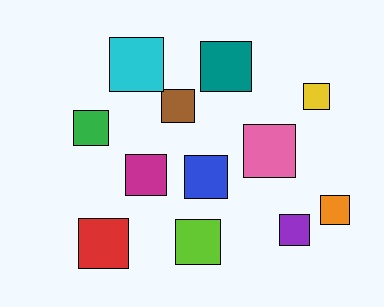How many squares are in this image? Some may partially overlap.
There are 12 squares.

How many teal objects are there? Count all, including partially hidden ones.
There is 1 teal object.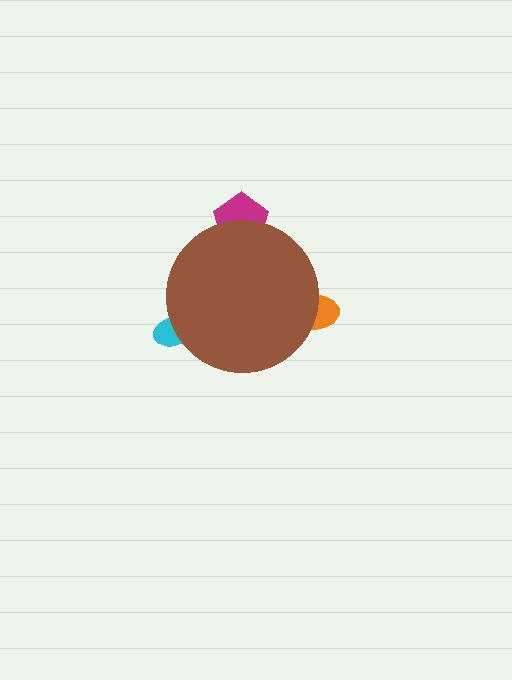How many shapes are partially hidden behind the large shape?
3 shapes are partially hidden.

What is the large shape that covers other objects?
A brown circle.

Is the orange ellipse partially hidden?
Yes, the orange ellipse is partially hidden behind the brown circle.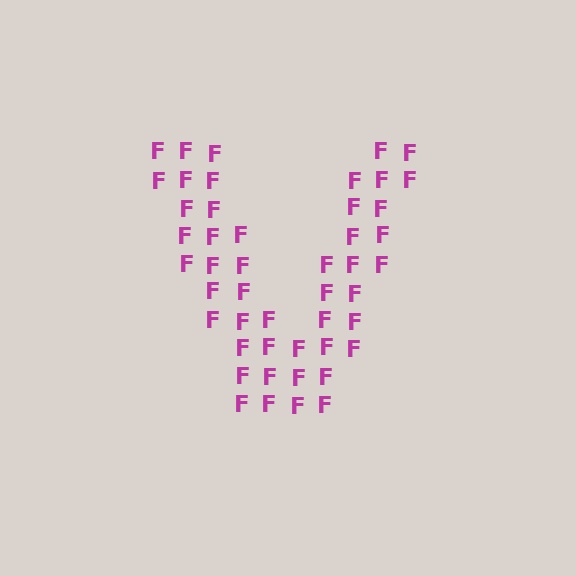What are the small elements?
The small elements are letter F's.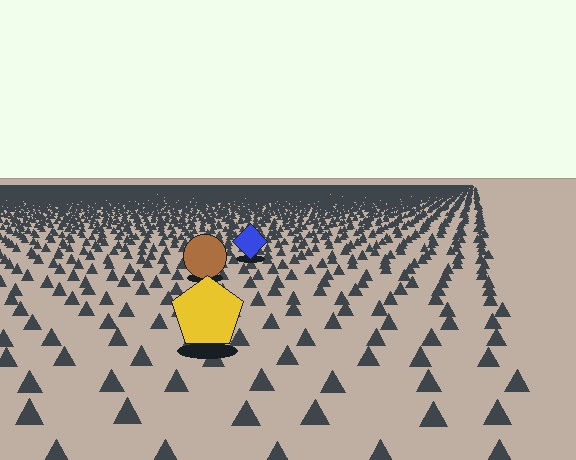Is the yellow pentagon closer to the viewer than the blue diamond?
Yes. The yellow pentagon is closer — you can tell from the texture gradient: the ground texture is coarser near it.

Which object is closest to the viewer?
The yellow pentagon is closest. The texture marks near it are larger and more spread out.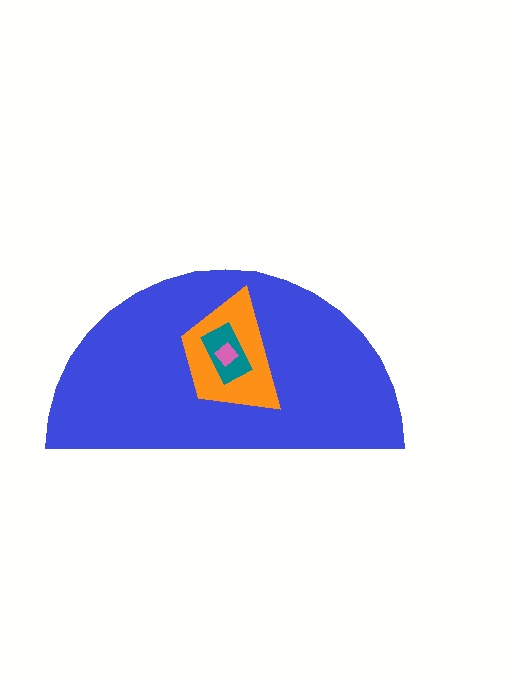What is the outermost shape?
The blue semicircle.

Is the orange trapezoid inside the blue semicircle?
Yes.